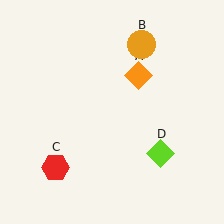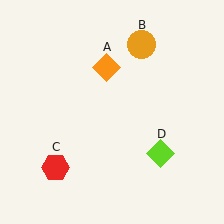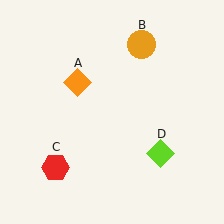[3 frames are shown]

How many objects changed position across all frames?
1 object changed position: orange diamond (object A).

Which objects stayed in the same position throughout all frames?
Orange circle (object B) and red hexagon (object C) and lime diamond (object D) remained stationary.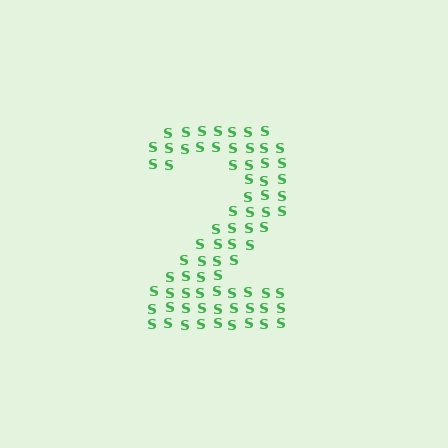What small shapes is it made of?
It is made of small letter S's.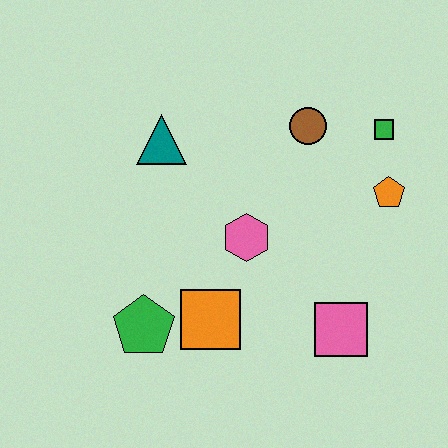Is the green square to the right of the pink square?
Yes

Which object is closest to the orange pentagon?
The green square is closest to the orange pentagon.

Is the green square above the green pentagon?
Yes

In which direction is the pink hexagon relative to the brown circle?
The pink hexagon is below the brown circle.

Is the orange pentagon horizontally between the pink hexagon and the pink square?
No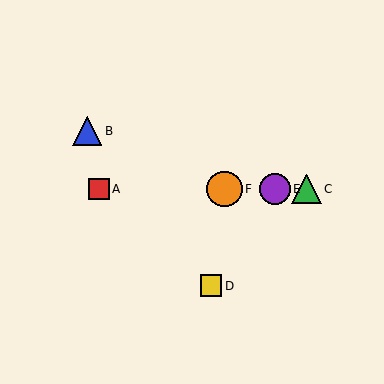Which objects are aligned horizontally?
Objects A, C, E, F are aligned horizontally.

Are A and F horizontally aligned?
Yes, both are at y≈189.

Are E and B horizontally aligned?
No, E is at y≈189 and B is at y≈131.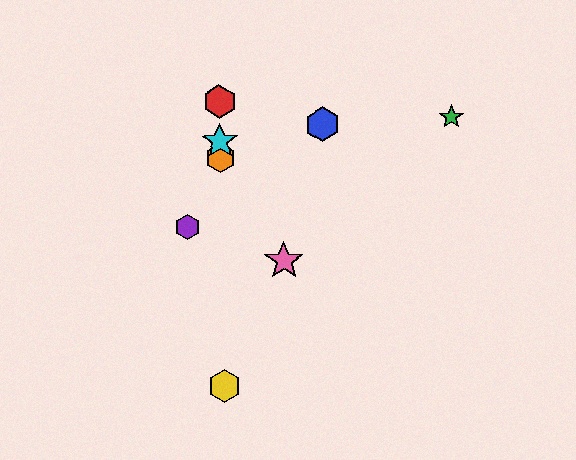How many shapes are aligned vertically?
4 shapes (the red hexagon, the yellow hexagon, the orange hexagon, the cyan star) are aligned vertically.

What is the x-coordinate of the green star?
The green star is at x≈451.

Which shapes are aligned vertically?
The red hexagon, the yellow hexagon, the orange hexagon, the cyan star are aligned vertically.